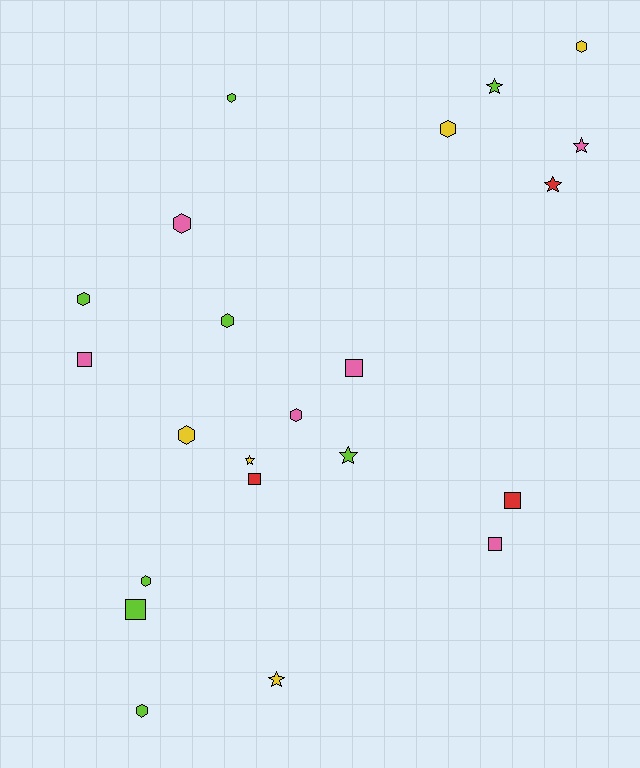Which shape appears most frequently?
Hexagon, with 10 objects.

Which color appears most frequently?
Lime, with 8 objects.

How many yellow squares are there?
There are no yellow squares.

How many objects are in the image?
There are 22 objects.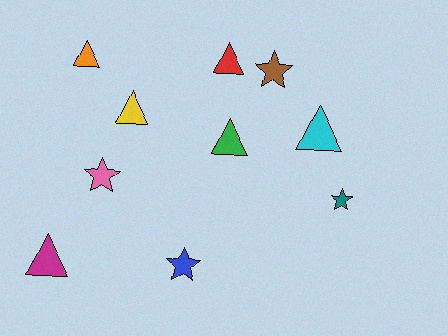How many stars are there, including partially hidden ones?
There are 4 stars.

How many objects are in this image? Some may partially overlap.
There are 10 objects.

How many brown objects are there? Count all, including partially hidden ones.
There is 1 brown object.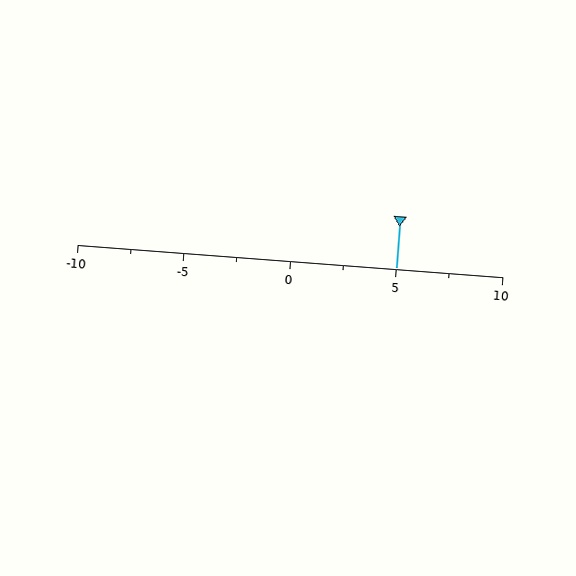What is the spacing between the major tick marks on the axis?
The major ticks are spaced 5 apart.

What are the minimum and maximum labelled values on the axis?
The axis runs from -10 to 10.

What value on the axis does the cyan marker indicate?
The marker indicates approximately 5.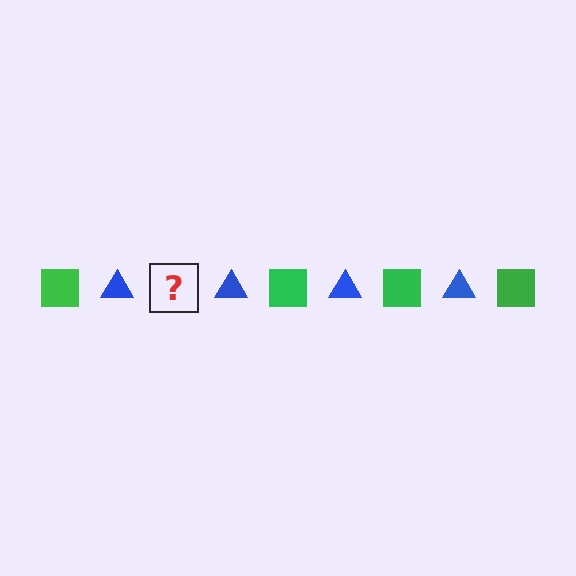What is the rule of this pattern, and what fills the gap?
The rule is that the pattern alternates between green square and blue triangle. The gap should be filled with a green square.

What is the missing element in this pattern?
The missing element is a green square.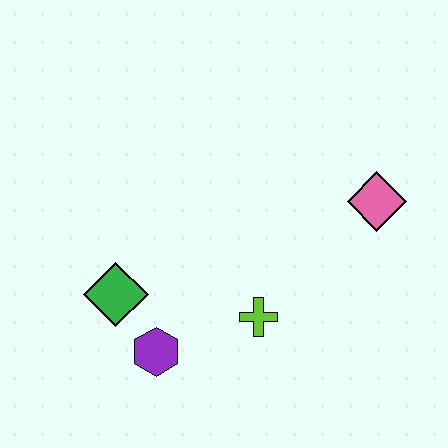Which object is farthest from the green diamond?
The pink diamond is farthest from the green diamond.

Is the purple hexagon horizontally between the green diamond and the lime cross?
Yes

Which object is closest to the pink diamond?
The lime cross is closest to the pink diamond.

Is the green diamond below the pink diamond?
Yes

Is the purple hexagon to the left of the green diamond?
No